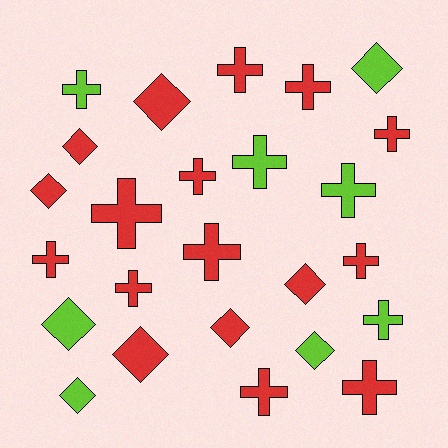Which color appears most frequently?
Red, with 17 objects.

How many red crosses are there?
There are 11 red crosses.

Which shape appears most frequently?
Cross, with 15 objects.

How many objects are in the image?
There are 25 objects.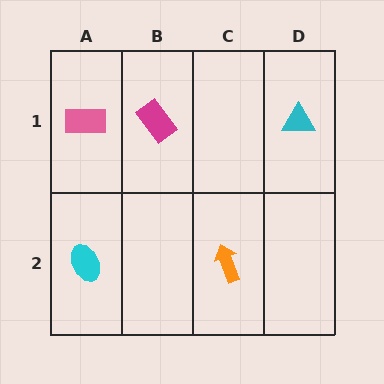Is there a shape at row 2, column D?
No, that cell is empty.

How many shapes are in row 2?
2 shapes.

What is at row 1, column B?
A magenta rectangle.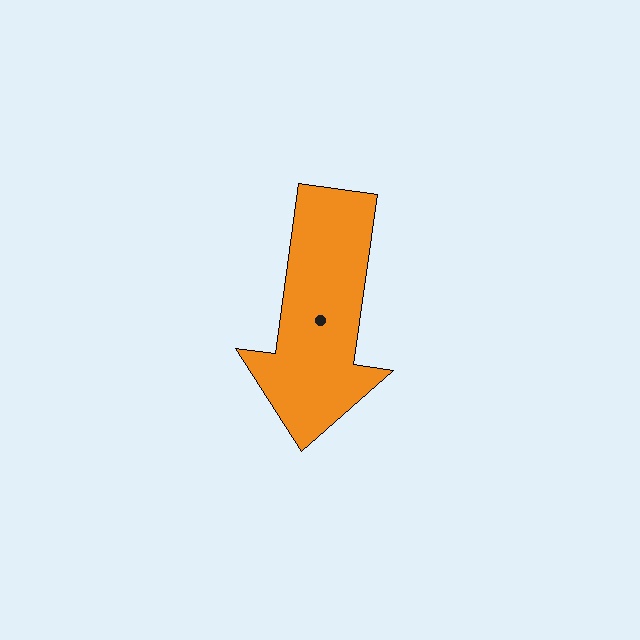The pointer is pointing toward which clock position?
Roughly 6 o'clock.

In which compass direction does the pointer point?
South.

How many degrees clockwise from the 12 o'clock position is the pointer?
Approximately 188 degrees.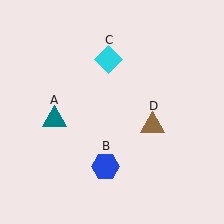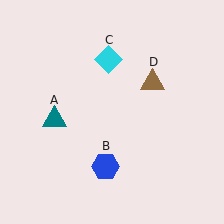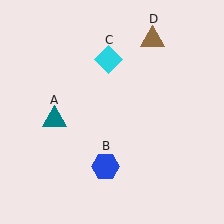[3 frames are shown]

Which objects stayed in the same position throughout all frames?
Teal triangle (object A) and blue hexagon (object B) and cyan diamond (object C) remained stationary.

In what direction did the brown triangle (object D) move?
The brown triangle (object D) moved up.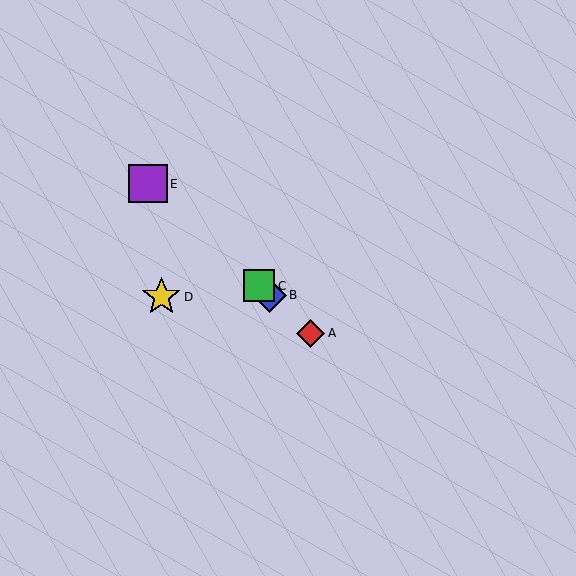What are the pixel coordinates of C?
Object C is at (259, 286).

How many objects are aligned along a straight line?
4 objects (A, B, C, E) are aligned along a straight line.